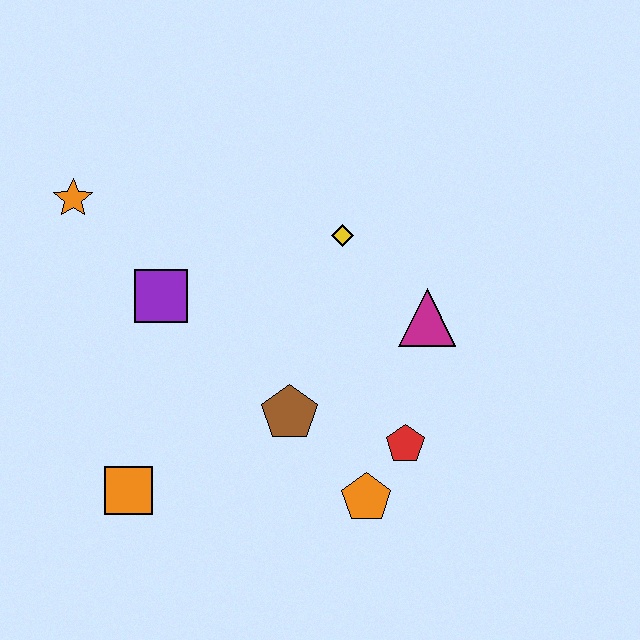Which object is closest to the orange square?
The brown pentagon is closest to the orange square.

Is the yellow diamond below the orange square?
No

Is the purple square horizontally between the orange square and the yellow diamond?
Yes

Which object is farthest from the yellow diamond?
The orange square is farthest from the yellow diamond.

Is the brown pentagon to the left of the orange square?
No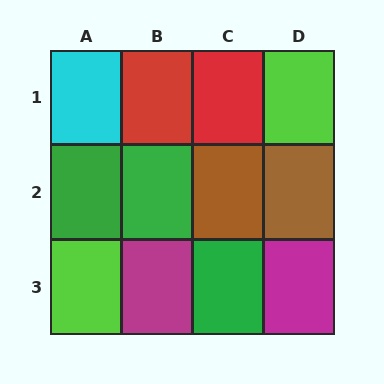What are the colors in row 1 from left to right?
Cyan, red, red, lime.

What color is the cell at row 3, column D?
Magenta.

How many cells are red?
2 cells are red.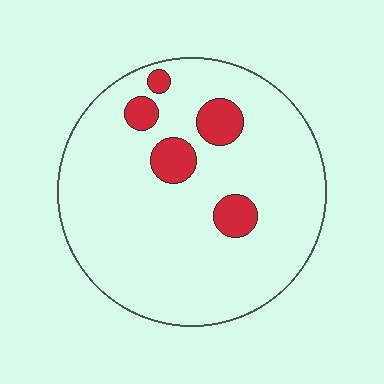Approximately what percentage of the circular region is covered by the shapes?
Approximately 10%.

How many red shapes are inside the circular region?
5.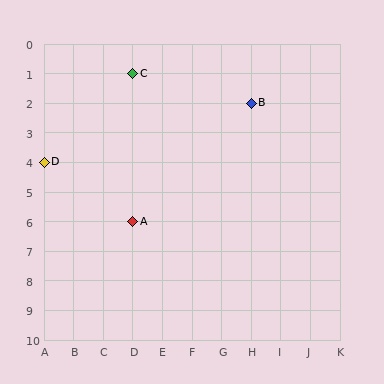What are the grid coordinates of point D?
Point D is at grid coordinates (A, 4).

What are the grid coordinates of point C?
Point C is at grid coordinates (D, 1).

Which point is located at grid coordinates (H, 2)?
Point B is at (H, 2).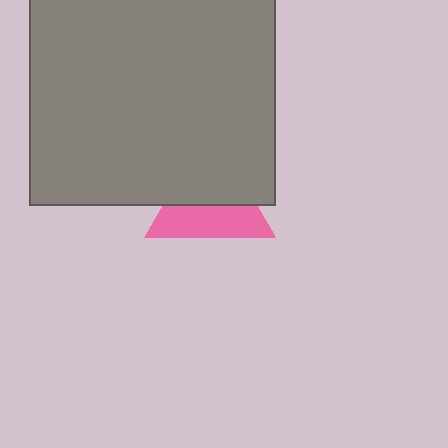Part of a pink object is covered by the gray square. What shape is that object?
It is a triangle.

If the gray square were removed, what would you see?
You would see the complete pink triangle.